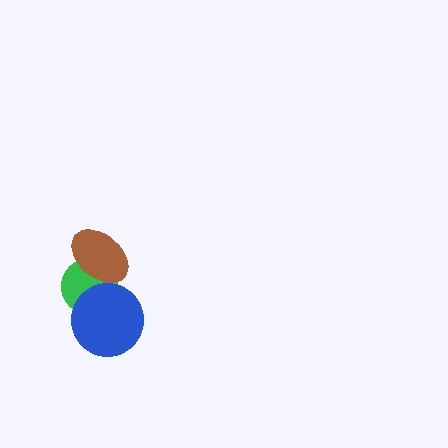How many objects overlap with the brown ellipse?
1 object overlaps with the brown ellipse.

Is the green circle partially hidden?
Yes, it is partially covered by another shape.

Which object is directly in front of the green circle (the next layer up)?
The brown ellipse is directly in front of the green circle.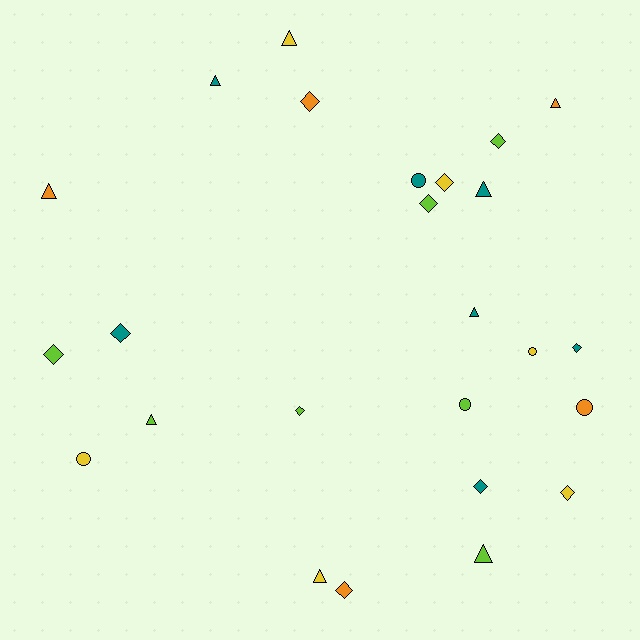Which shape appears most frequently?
Diamond, with 11 objects.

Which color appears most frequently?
Teal, with 7 objects.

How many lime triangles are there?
There are 2 lime triangles.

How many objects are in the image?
There are 25 objects.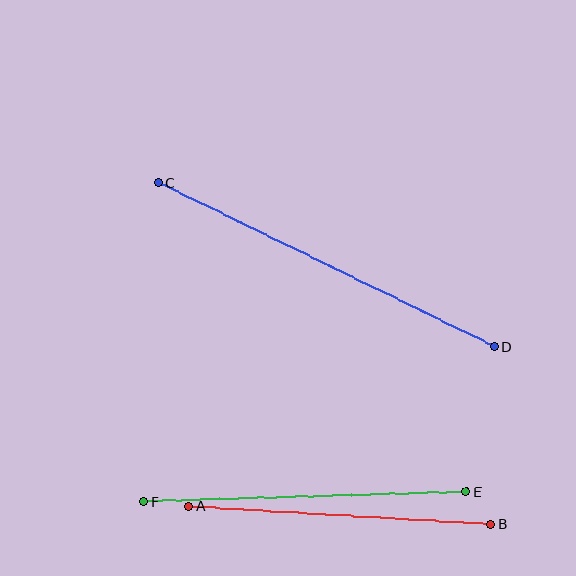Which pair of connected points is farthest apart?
Points C and D are farthest apart.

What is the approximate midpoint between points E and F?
The midpoint is at approximately (305, 497) pixels.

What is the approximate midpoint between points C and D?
The midpoint is at approximately (326, 264) pixels.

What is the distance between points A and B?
The distance is approximately 302 pixels.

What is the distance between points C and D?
The distance is approximately 373 pixels.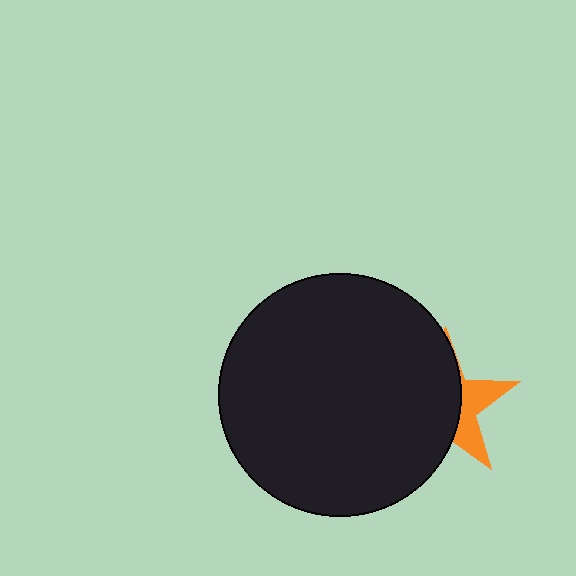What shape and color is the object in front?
The object in front is a black circle.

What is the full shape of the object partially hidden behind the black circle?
The partially hidden object is an orange star.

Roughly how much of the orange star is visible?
A small part of it is visible (roughly 33%).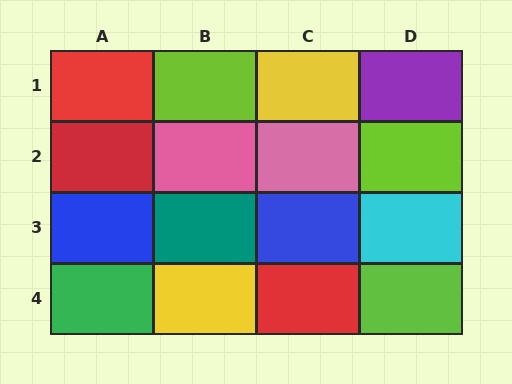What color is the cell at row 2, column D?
Lime.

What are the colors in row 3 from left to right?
Blue, teal, blue, cyan.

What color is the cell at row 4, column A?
Green.